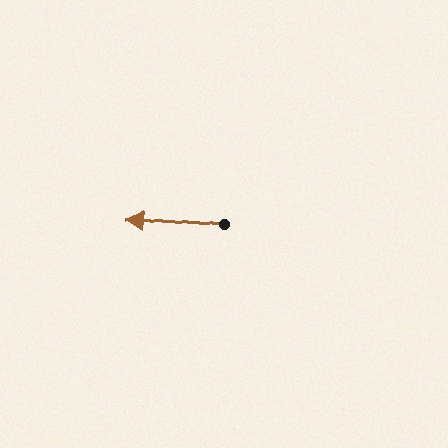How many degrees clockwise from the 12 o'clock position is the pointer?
Approximately 275 degrees.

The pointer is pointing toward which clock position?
Roughly 9 o'clock.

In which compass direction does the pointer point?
West.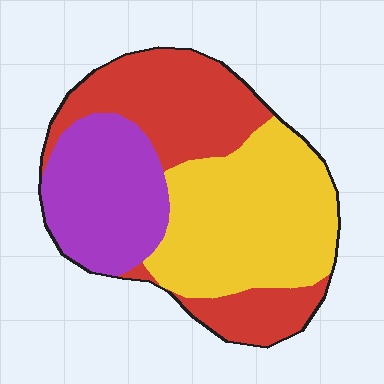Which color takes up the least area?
Purple, at roughly 25%.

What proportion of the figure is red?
Red takes up about one third (1/3) of the figure.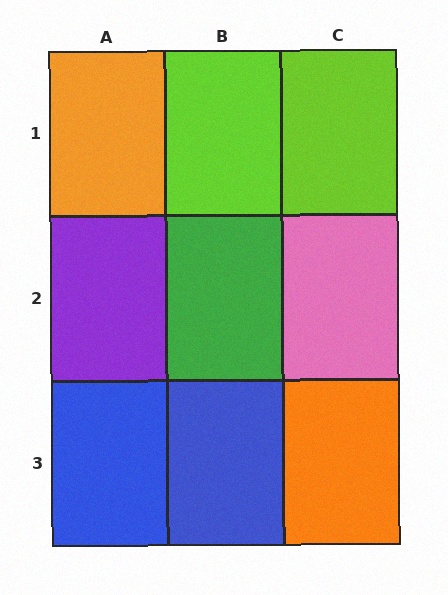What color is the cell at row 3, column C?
Orange.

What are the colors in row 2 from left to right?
Purple, green, pink.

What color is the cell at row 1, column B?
Lime.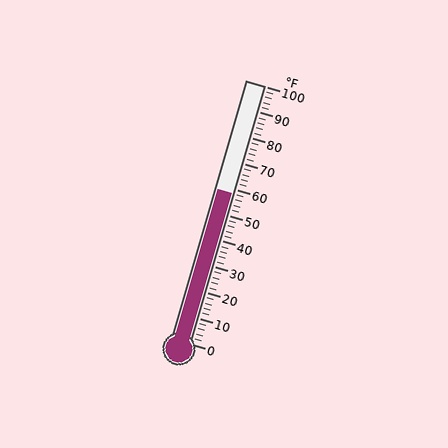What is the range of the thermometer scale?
The thermometer scale ranges from 0°F to 100°F.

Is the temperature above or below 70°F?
The temperature is below 70°F.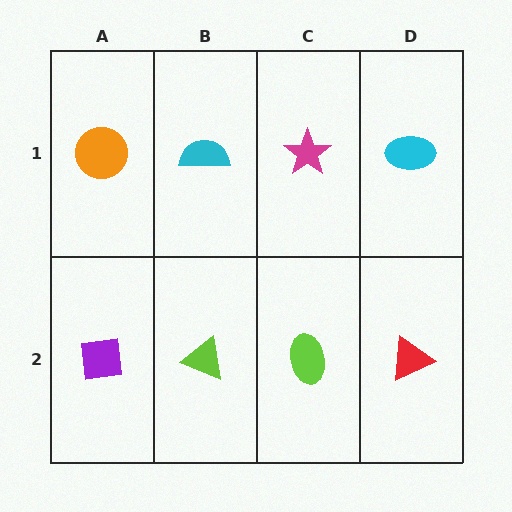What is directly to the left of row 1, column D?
A magenta star.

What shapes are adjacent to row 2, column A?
An orange circle (row 1, column A), a lime triangle (row 2, column B).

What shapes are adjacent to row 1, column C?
A lime ellipse (row 2, column C), a cyan semicircle (row 1, column B), a cyan ellipse (row 1, column D).